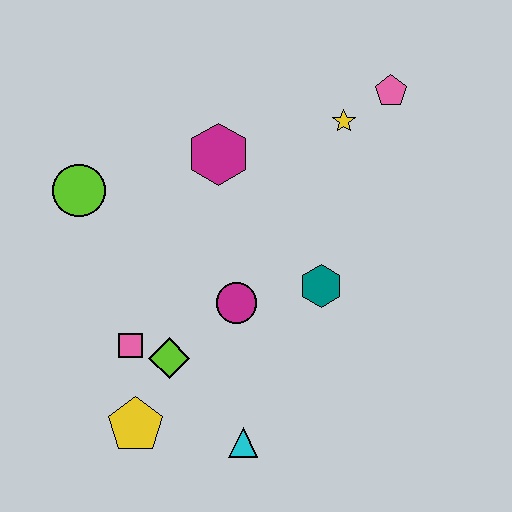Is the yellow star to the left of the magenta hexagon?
No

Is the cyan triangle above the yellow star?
No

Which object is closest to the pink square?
The lime diamond is closest to the pink square.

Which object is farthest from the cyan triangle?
The pink pentagon is farthest from the cyan triangle.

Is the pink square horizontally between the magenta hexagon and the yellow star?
No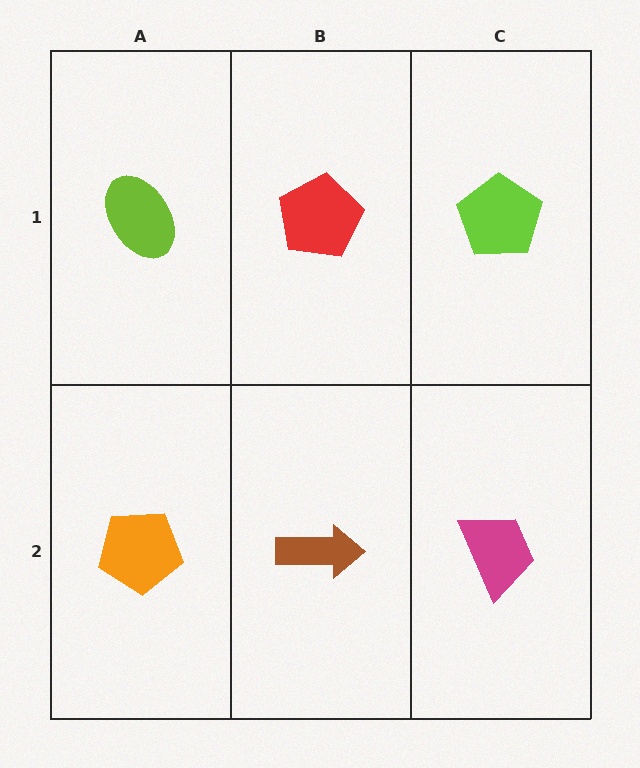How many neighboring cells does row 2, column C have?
2.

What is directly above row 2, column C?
A lime pentagon.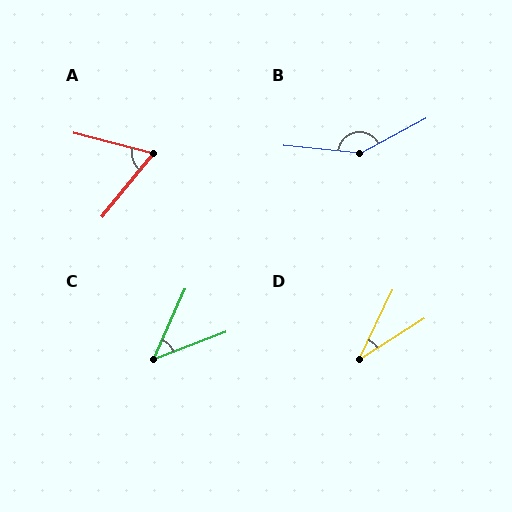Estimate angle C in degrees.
Approximately 45 degrees.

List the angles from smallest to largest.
D (32°), C (45°), A (66°), B (146°).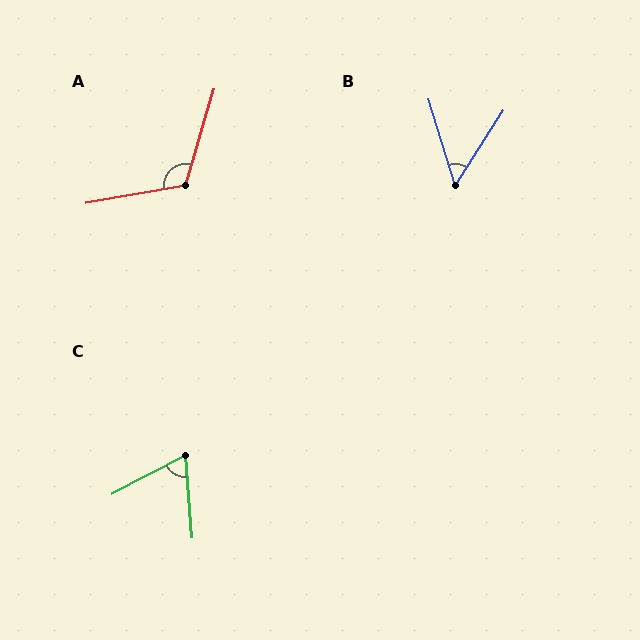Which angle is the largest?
A, at approximately 117 degrees.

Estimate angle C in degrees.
Approximately 67 degrees.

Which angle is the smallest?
B, at approximately 50 degrees.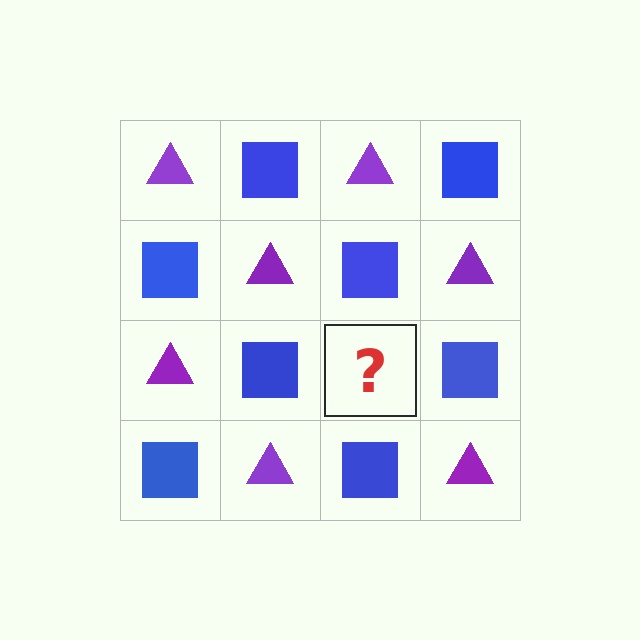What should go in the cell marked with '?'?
The missing cell should contain a purple triangle.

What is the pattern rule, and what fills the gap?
The rule is that it alternates purple triangle and blue square in a checkerboard pattern. The gap should be filled with a purple triangle.